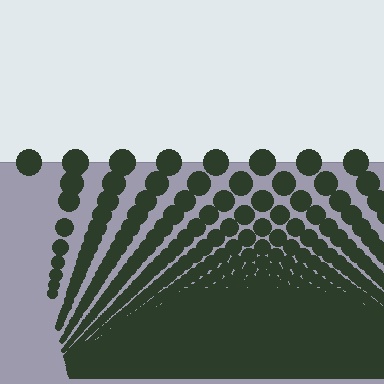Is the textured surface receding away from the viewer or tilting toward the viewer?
The surface appears to tilt toward the viewer. Texture elements get larger and sparser toward the top.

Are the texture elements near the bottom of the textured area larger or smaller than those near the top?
Smaller. The gradient is inverted — elements near the bottom are smaller and denser.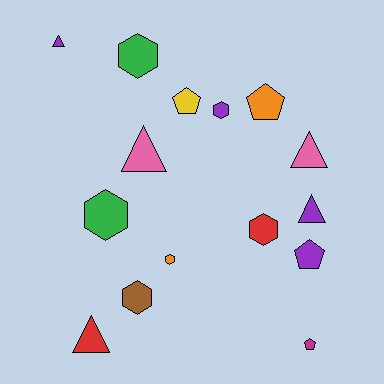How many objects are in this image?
There are 15 objects.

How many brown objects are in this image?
There is 1 brown object.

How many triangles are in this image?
There are 5 triangles.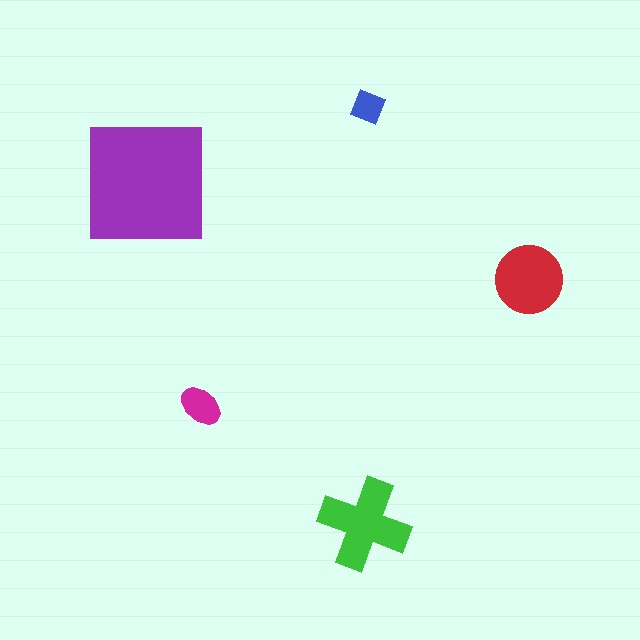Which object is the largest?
The purple square.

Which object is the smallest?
The blue diamond.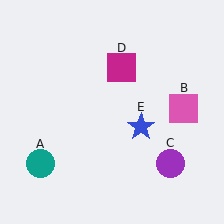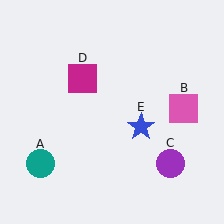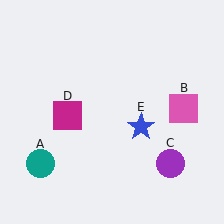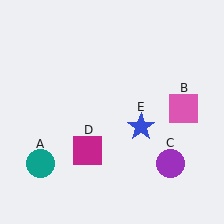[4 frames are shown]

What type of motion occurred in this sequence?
The magenta square (object D) rotated counterclockwise around the center of the scene.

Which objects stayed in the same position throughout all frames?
Teal circle (object A) and pink square (object B) and purple circle (object C) and blue star (object E) remained stationary.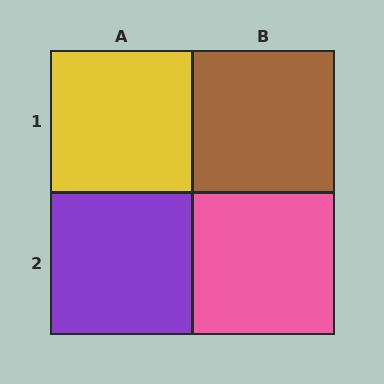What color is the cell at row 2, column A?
Purple.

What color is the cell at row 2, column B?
Pink.